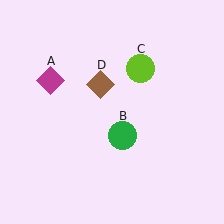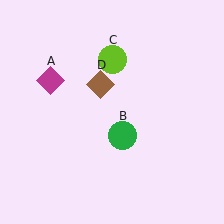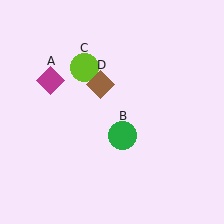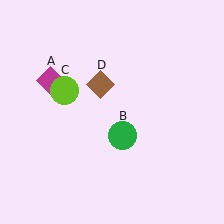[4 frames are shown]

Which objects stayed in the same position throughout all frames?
Magenta diamond (object A) and green circle (object B) and brown diamond (object D) remained stationary.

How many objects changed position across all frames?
1 object changed position: lime circle (object C).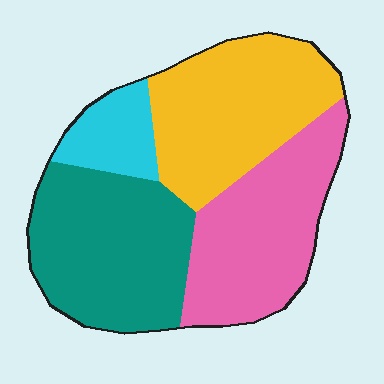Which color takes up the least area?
Cyan, at roughly 10%.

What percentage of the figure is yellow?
Yellow covers roughly 30% of the figure.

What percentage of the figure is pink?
Pink takes up between a sixth and a third of the figure.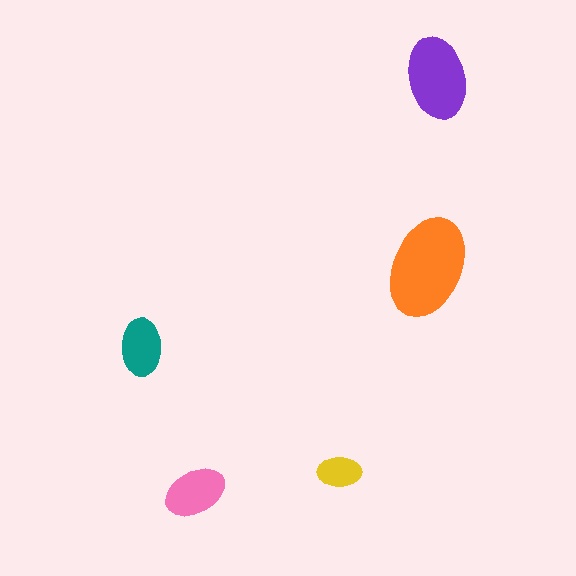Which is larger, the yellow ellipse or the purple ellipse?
The purple one.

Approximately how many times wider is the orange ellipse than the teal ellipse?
About 2 times wider.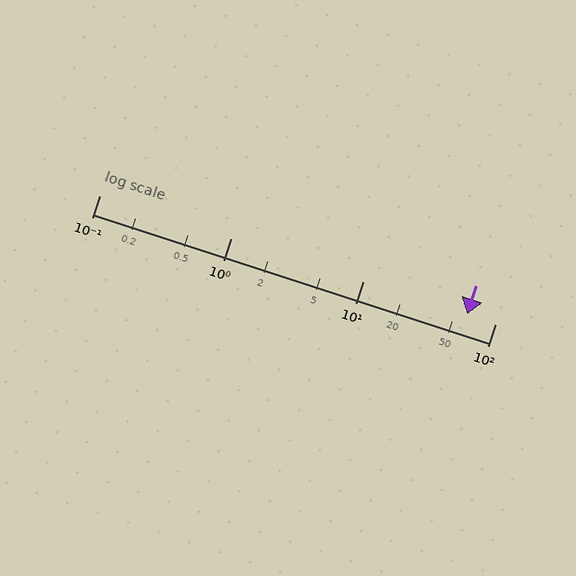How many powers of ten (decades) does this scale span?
The scale spans 3 decades, from 0.1 to 100.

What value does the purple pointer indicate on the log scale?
The pointer indicates approximately 61.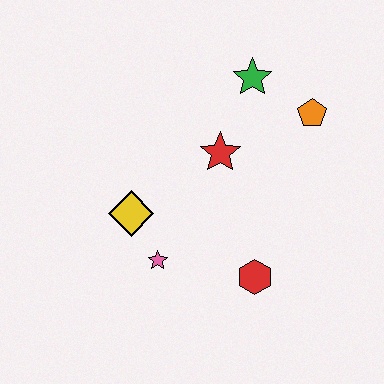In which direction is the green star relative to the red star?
The green star is above the red star.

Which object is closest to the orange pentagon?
The green star is closest to the orange pentagon.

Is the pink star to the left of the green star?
Yes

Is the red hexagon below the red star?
Yes